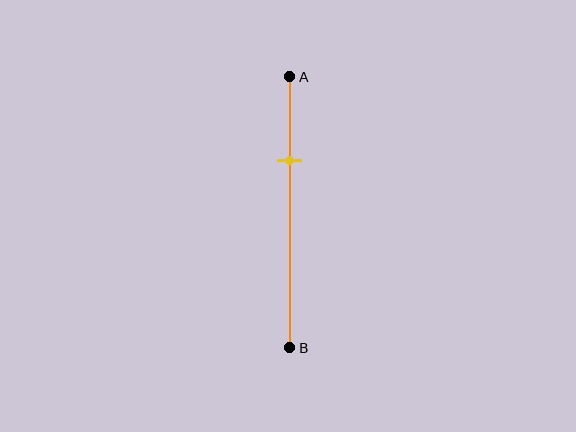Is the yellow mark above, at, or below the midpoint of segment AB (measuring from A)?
The yellow mark is above the midpoint of segment AB.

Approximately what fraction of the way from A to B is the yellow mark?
The yellow mark is approximately 30% of the way from A to B.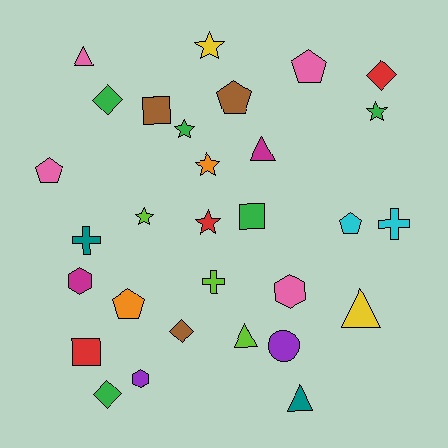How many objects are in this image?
There are 30 objects.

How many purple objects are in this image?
There are 2 purple objects.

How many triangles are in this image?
There are 5 triangles.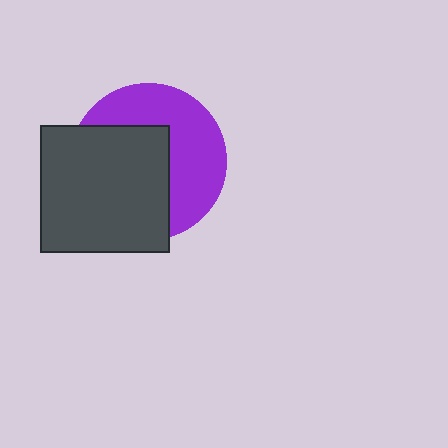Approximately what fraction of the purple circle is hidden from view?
Roughly 51% of the purple circle is hidden behind the dark gray rectangle.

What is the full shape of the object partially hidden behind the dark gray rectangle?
The partially hidden object is a purple circle.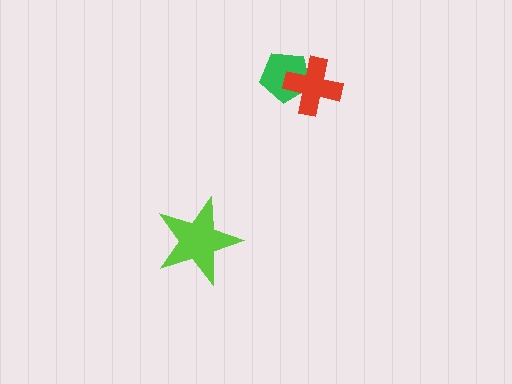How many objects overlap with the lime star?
0 objects overlap with the lime star.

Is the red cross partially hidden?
No, no other shape covers it.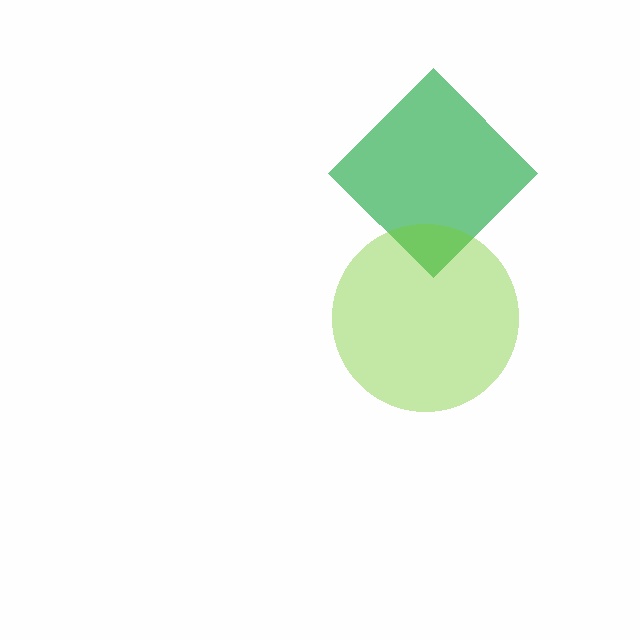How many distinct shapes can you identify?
There are 2 distinct shapes: a green diamond, a lime circle.